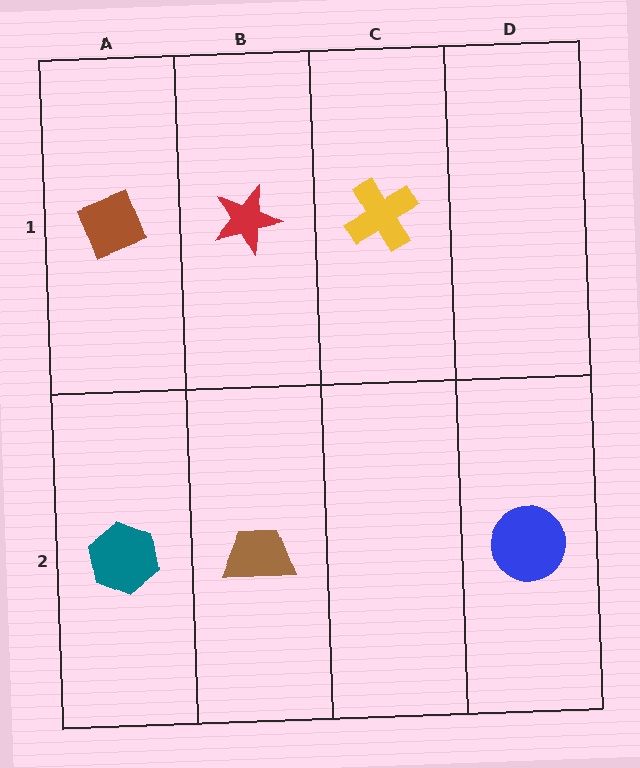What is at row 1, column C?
A yellow cross.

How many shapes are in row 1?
3 shapes.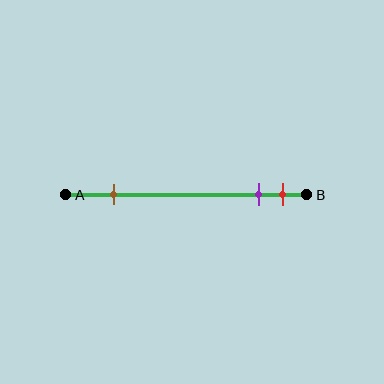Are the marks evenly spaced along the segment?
No, the marks are not evenly spaced.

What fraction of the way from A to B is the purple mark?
The purple mark is approximately 80% (0.8) of the way from A to B.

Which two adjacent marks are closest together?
The purple and red marks are the closest adjacent pair.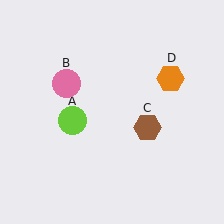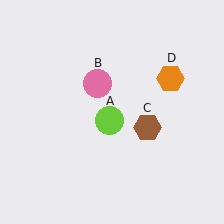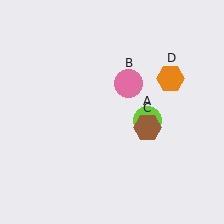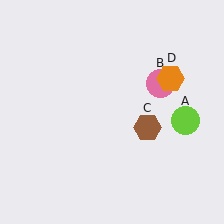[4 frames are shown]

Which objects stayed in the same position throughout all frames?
Brown hexagon (object C) and orange hexagon (object D) remained stationary.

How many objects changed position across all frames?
2 objects changed position: lime circle (object A), pink circle (object B).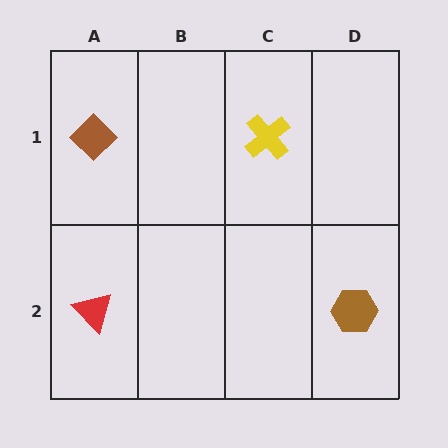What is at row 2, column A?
A red triangle.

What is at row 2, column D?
A brown hexagon.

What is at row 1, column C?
A yellow cross.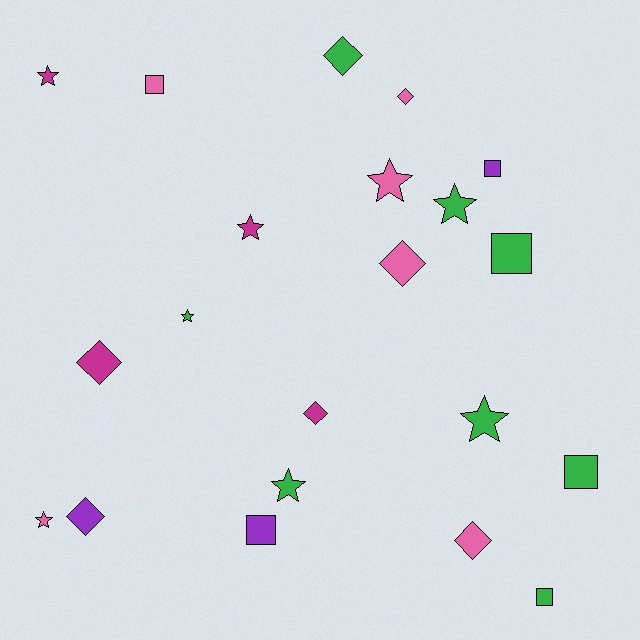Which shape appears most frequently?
Star, with 8 objects.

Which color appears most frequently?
Green, with 8 objects.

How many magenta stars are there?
There are 2 magenta stars.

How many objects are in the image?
There are 21 objects.